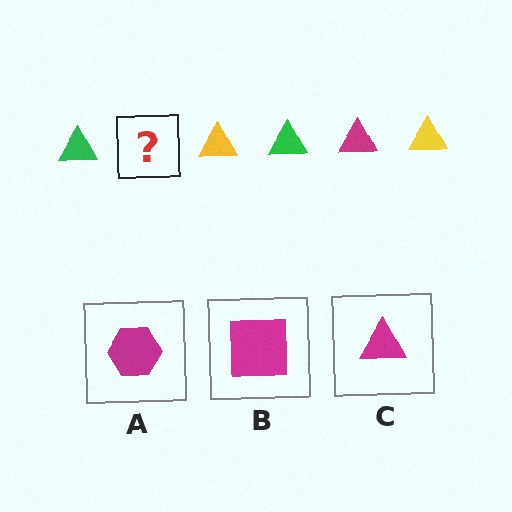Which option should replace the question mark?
Option C.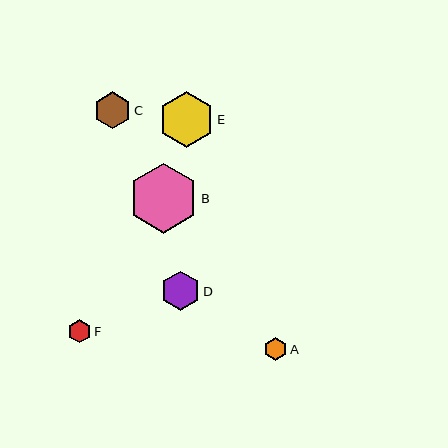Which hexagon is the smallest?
Hexagon A is the smallest with a size of approximately 23 pixels.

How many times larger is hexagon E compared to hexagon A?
Hexagon E is approximately 2.4 times the size of hexagon A.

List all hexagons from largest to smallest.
From largest to smallest: B, E, D, C, F, A.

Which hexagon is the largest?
Hexagon B is the largest with a size of approximately 70 pixels.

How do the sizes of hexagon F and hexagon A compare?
Hexagon F and hexagon A are approximately the same size.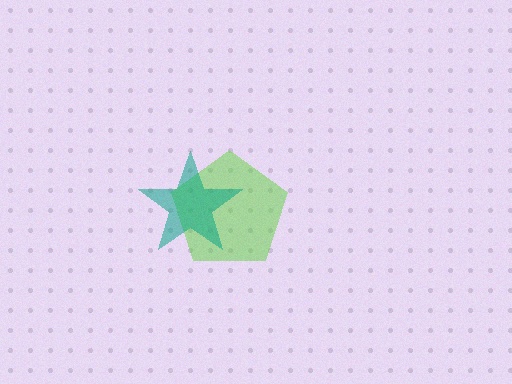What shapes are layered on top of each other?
The layered shapes are: a lime pentagon, a teal star.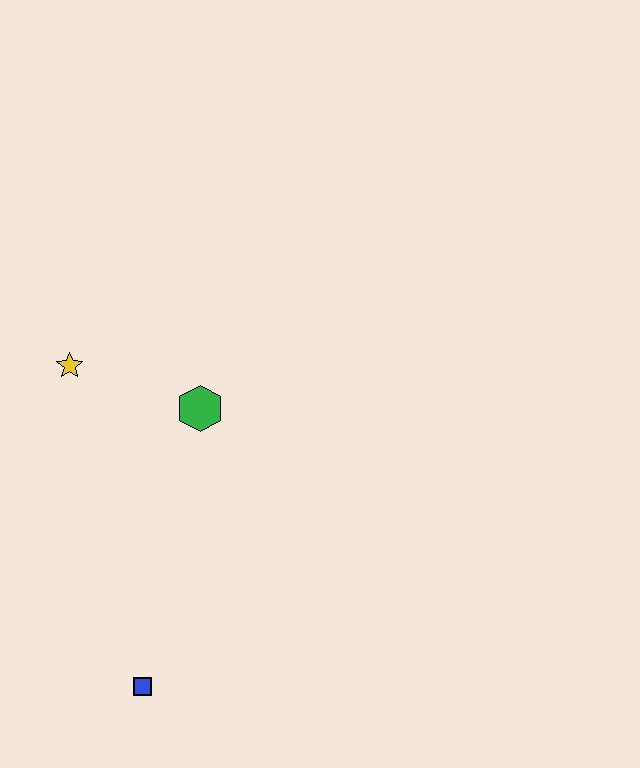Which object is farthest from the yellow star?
The blue square is farthest from the yellow star.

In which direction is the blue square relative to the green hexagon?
The blue square is below the green hexagon.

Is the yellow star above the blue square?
Yes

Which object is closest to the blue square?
The green hexagon is closest to the blue square.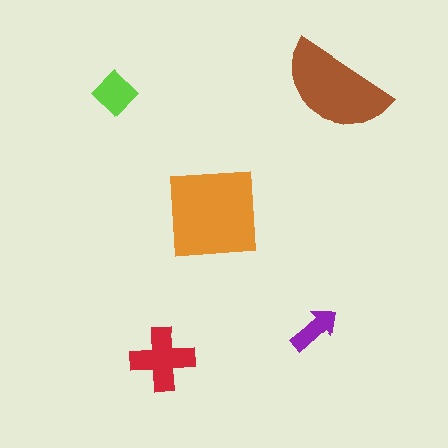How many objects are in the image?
There are 5 objects in the image.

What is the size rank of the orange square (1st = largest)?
1st.